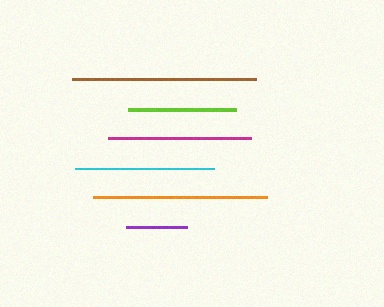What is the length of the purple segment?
The purple segment is approximately 61 pixels long.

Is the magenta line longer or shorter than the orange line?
The orange line is longer than the magenta line.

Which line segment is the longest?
The brown line is the longest at approximately 184 pixels.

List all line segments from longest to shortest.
From longest to shortest: brown, orange, magenta, cyan, lime, purple.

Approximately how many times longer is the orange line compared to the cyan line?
The orange line is approximately 1.2 times the length of the cyan line.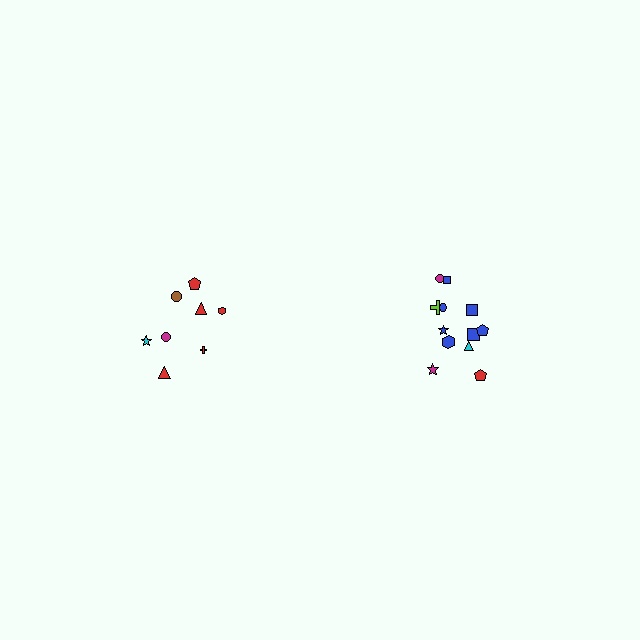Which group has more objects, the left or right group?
The right group.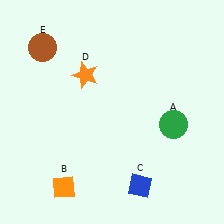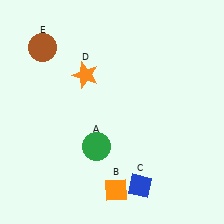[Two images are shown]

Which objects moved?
The objects that moved are: the green circle (A), the orange diamond (B).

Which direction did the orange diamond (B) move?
The orange diamond (B) moved right.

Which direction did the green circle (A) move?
The green circle (A) moved left.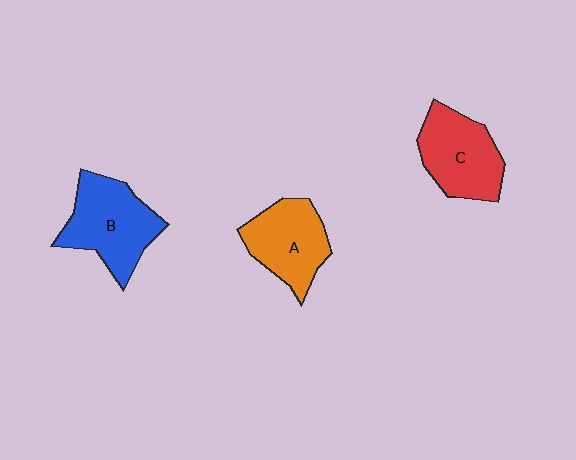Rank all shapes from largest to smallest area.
From largest to smallest: B (blue), C (red), A (orange).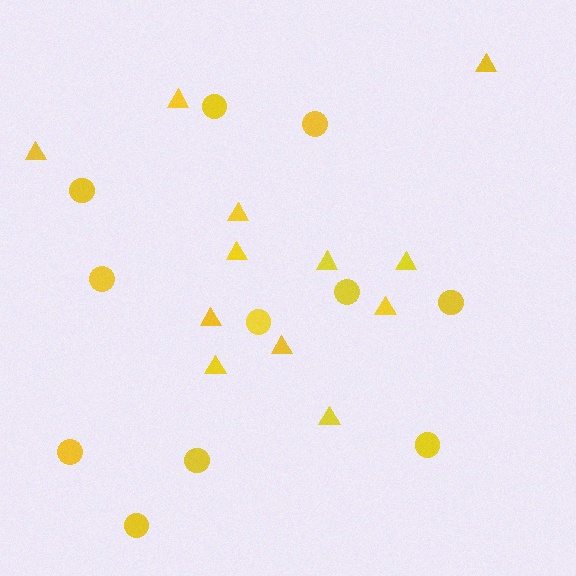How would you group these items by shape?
There are 2 groups: one group of circles (11) and one group of triangles (12).